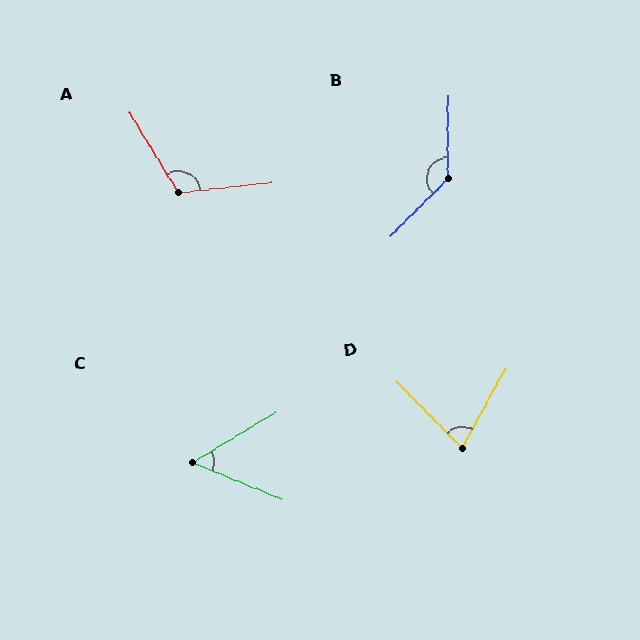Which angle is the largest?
B, at approximately 135 degrees.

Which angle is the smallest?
C, at approximately 53 degrees.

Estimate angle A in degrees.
Approximately 115 degrees.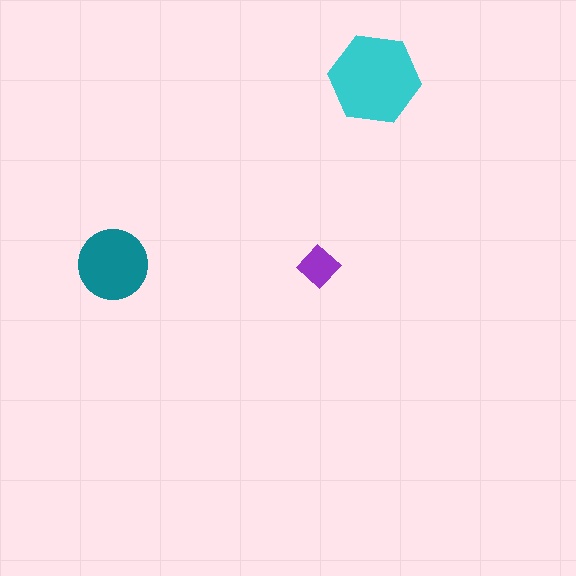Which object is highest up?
The cyan hexagon is topmost.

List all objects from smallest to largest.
The purple diamond, the teal circle, the cyan hexagon.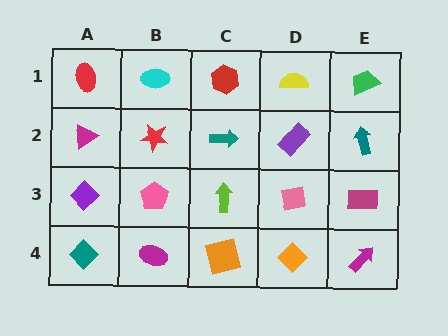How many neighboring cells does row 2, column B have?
4.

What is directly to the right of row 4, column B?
An orange square.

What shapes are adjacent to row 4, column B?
A pink pentagon (row 3, column B), a teal diamond (row 4, column A), an orange square (row 4, column C).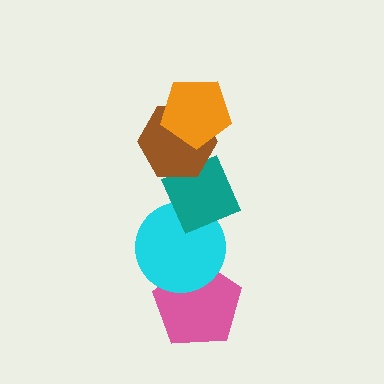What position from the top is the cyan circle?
The cyan circle is 4th from the top.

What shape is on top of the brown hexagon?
The orange pentagon is on top of the brown hexagon.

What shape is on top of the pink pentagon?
The cyan circle is on top of the pink pentagon.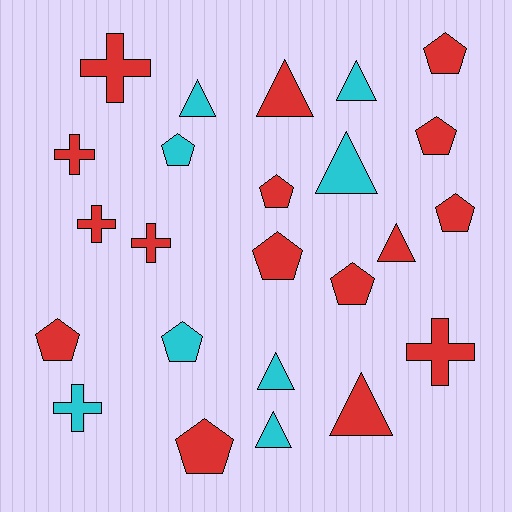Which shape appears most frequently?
Pentagon, with 10 objects.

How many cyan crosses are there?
There is 1 cyan cross.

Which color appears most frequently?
Red, with 16 objects.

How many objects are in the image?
There are 24 objects.